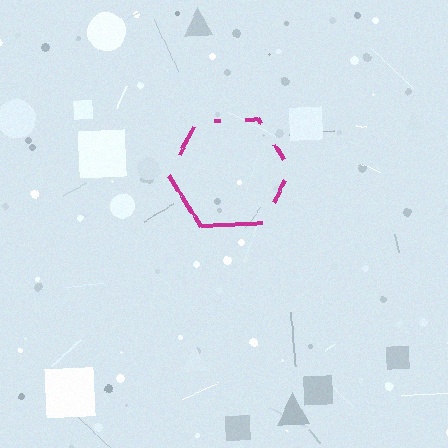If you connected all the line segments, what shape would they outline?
They would outline a hexagon.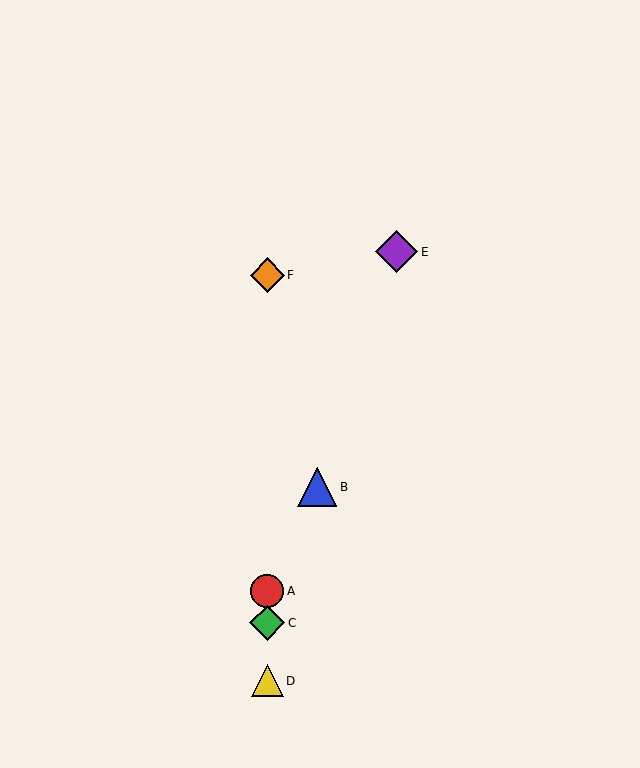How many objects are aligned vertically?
4 objects (A, C, D, F) are aligned vertically.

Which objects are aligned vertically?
Objects A, C, D, F are aligned vertically.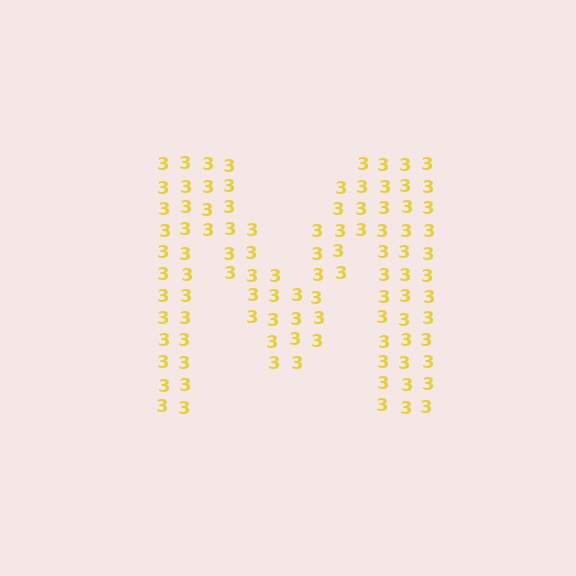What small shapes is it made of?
It is made of small digit 3's.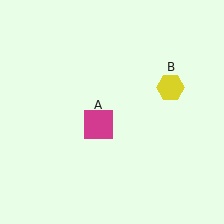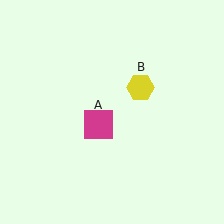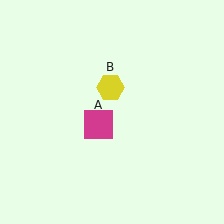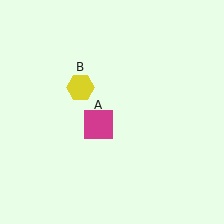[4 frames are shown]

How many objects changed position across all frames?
1 object changed position: yellow hexagon (object B).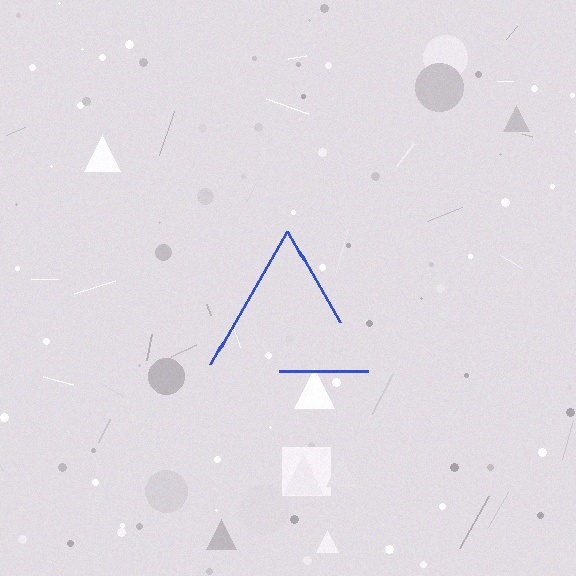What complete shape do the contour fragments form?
The contour fragments form a triangle.